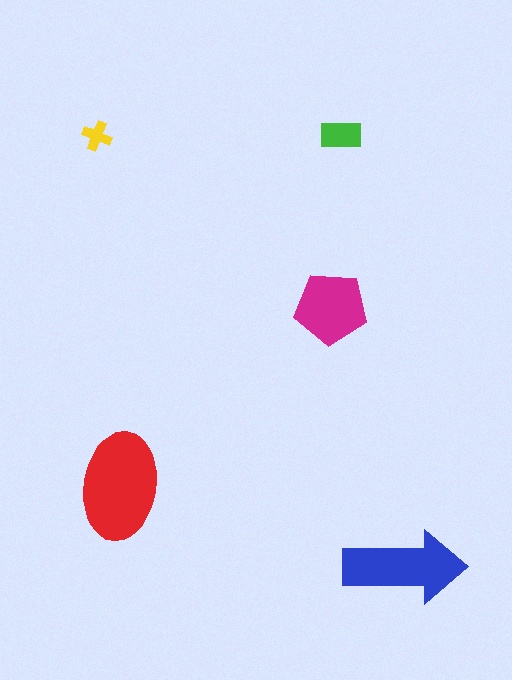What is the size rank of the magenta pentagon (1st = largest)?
3rd.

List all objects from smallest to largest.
The yellow cross, the green rectangle, the magenta pentagon, the blue arrow, the red ellipse.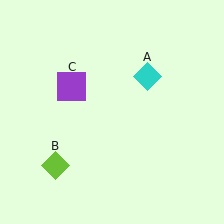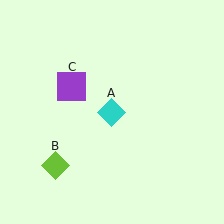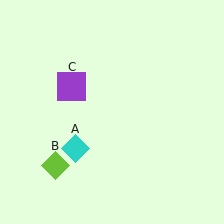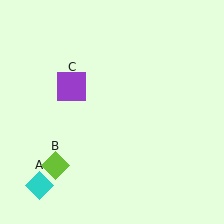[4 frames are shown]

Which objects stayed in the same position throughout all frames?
Lime diamond (object B) and purple square (object C) remained stationary.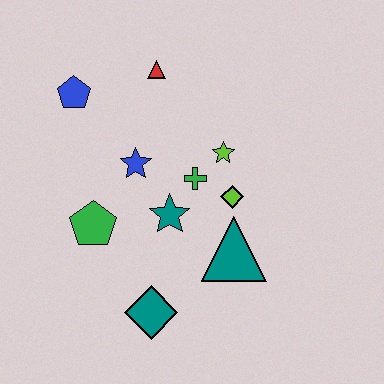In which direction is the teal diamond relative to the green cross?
The teal diamond is below the green cross.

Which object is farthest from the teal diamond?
The red triangle is farthest from the teal diamond.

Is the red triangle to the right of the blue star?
Yes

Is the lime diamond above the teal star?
Yes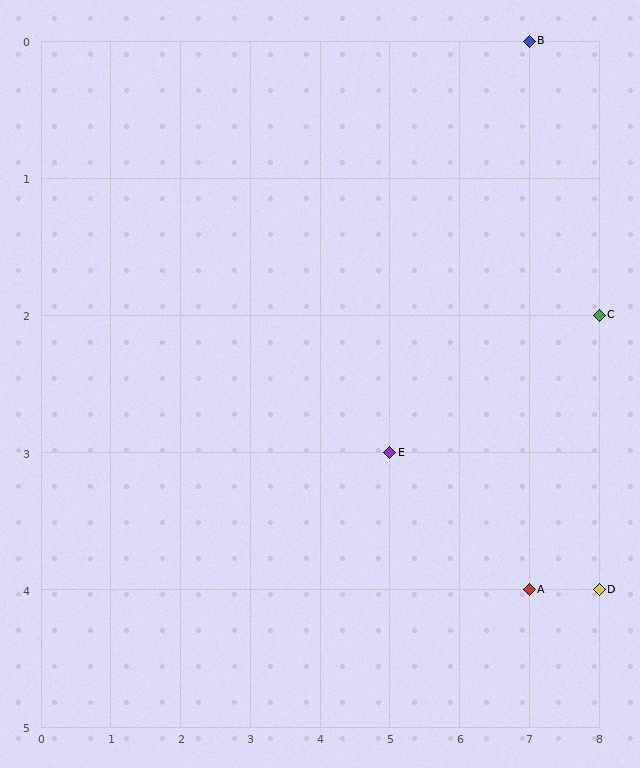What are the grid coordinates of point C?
Point C is at grid coordinates (8, 2).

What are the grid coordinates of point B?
Point B is at grid coordinates (7, 0).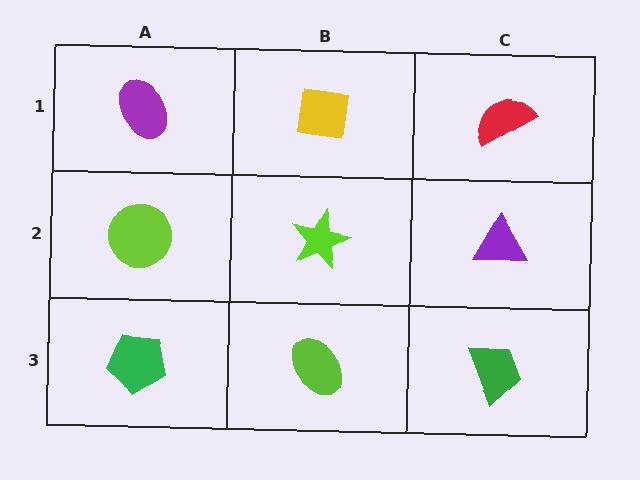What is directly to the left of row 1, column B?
A purple ellipse.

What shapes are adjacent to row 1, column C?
A purple triangle (row 2, column C), a yellow square (row 1, column B).